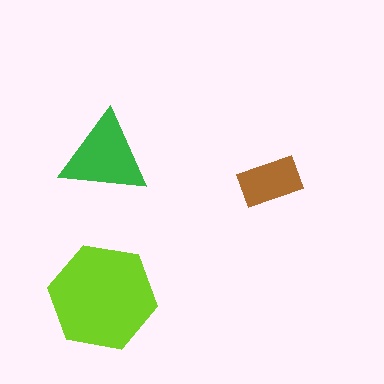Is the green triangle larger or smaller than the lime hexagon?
Smaller.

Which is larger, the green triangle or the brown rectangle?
The green triangle.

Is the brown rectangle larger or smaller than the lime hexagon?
Smaller.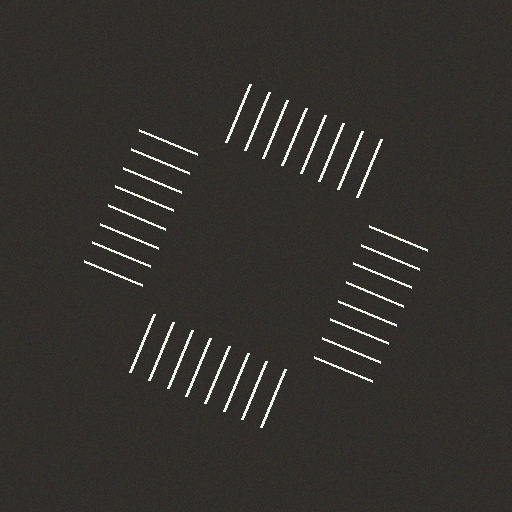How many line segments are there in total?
32 — 8 along each of the 4 edges.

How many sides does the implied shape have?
4 sides — the line-ends trace a square.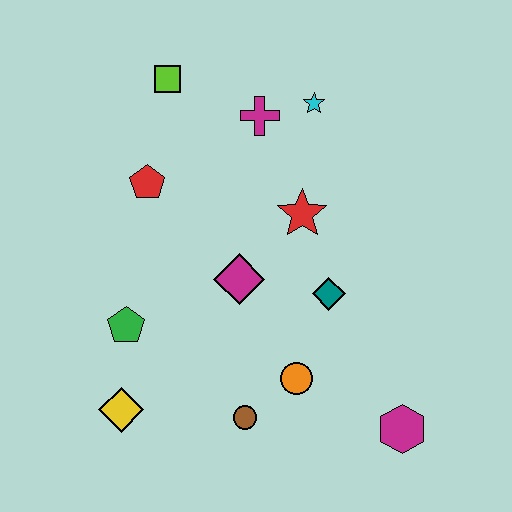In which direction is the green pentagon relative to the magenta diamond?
The green pentagon is to the left of the magenta diamond.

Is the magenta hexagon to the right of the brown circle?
Yes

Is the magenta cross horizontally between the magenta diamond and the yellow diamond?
No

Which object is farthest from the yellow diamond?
The cyan star is farthest from the yellow diamond.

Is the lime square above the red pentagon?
Yes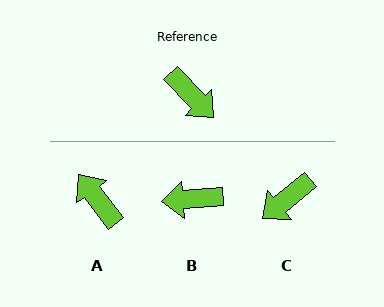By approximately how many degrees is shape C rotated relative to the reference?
Approximately 94 degrees clockwise.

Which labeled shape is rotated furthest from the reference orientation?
A, about 174 degrees away.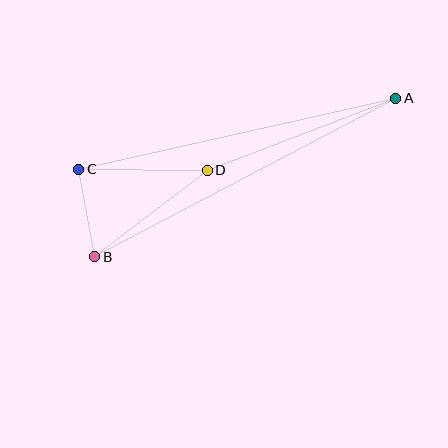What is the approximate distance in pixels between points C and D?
The distance between C and D is approximately 129 pixels.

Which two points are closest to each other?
Points B and C are closest to each other.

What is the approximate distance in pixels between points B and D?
The distance between B and D is approximately 142 pixels.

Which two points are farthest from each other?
Points A and B are farthest from each other.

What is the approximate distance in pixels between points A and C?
The distance between A and C is approximately 325 pixels.